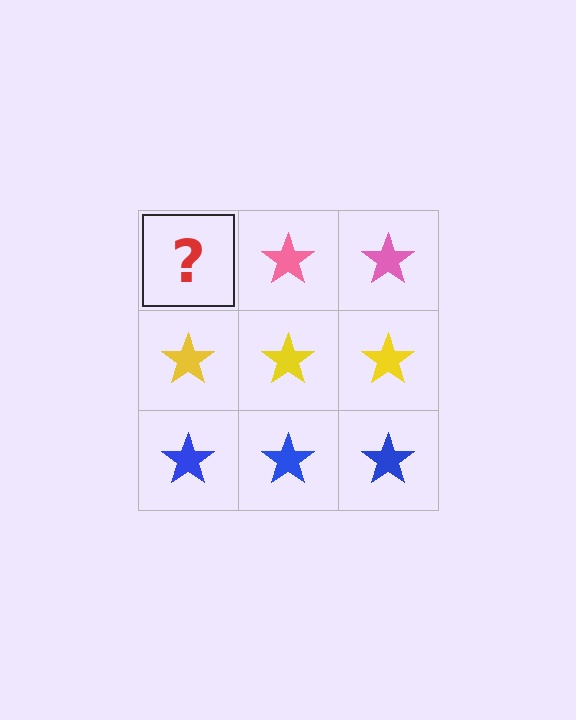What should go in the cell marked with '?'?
The missing cell should contain a pink star.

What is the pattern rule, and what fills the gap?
The rule is that each row has a consistent color. The gap should be filled with a pink star.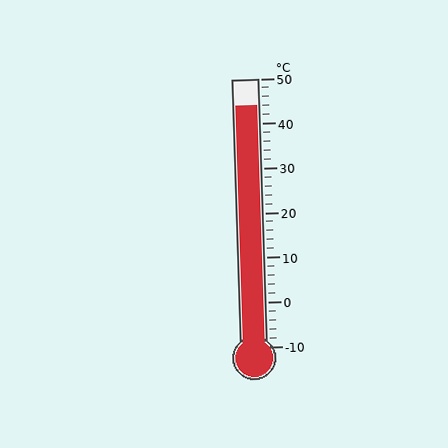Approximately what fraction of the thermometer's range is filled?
The thermometer is filled to approximately 90% of its range.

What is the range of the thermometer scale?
The thermometer scale ranges from -10°C to 50°C.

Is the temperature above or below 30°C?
The temperature is above 30°C.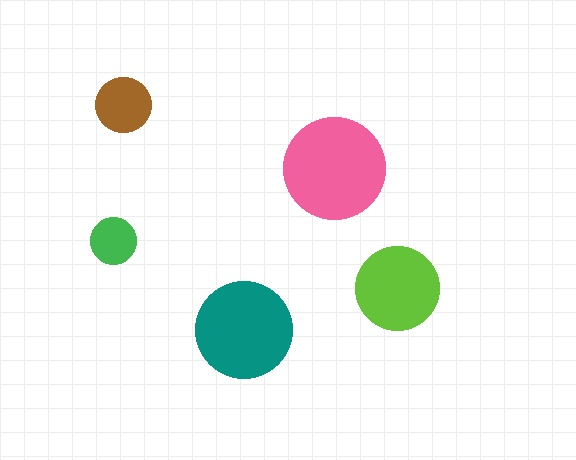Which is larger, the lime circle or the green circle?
The lime one.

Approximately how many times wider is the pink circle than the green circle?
About 2 times wider.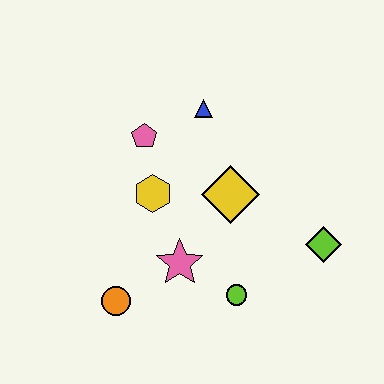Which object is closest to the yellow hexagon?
The pink pentagon is closest to the yellow hexagon.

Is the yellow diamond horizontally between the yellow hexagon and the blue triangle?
No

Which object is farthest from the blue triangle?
The orange circle is farthest from the blue triangle.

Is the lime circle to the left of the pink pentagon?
No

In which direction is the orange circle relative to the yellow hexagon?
The orange circle is below the yellow hexagon.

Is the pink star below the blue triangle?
Yes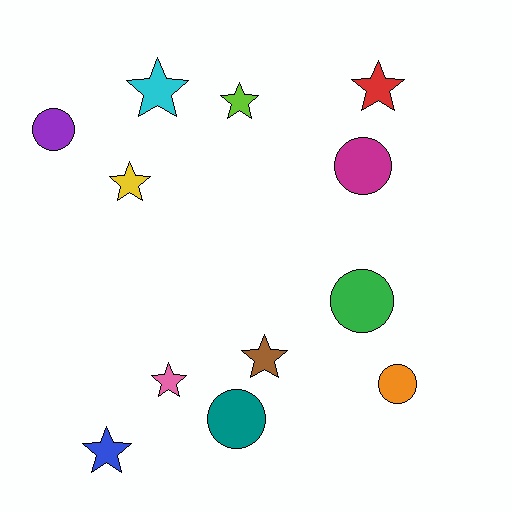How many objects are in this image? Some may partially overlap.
There are 12 objects.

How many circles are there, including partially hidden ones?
There are 5 circles.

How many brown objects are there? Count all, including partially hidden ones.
There is 1 brown object.